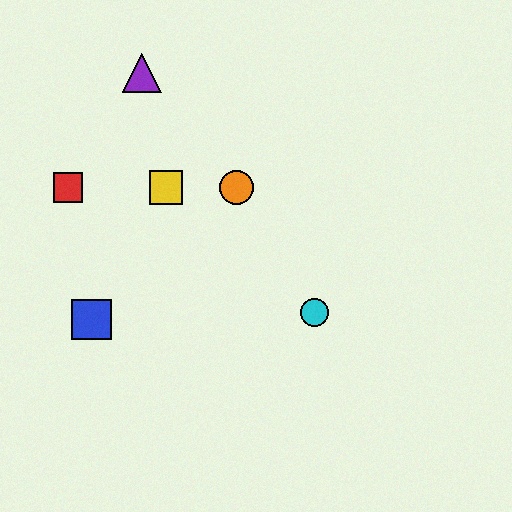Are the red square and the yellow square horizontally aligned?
Yes, both are at y≈188.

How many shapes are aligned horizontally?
4 shapes (the red square, the green triangle, the yellow square, the orange circle) are aligned horizontally.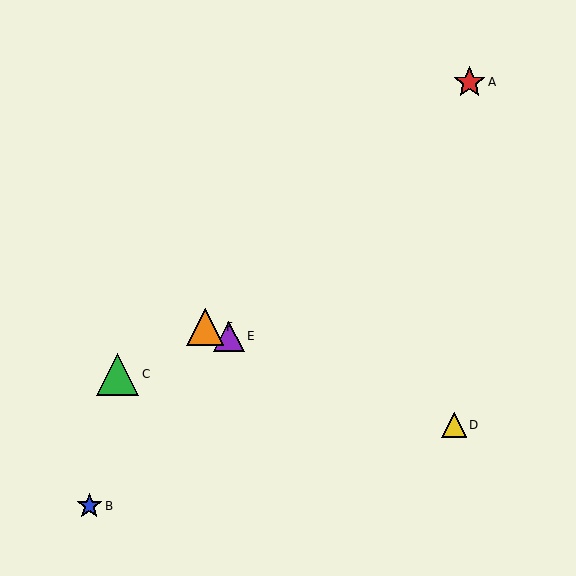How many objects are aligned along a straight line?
3 objects (D, E, F) are aligned along a straight line.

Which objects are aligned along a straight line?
Objects D, E, F are aligned along a straight line.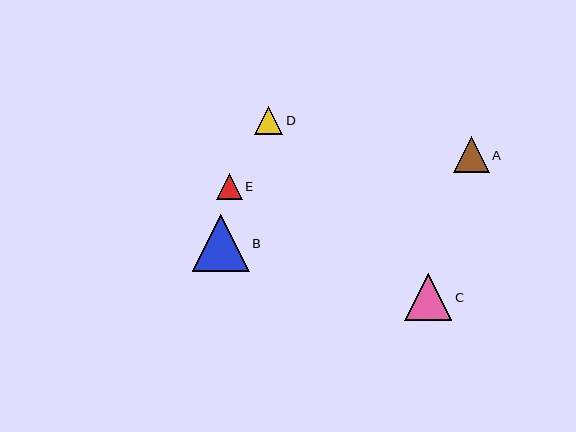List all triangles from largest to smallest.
From largest to smallest: B, C, A, D, E.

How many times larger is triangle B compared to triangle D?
Triangle B is approximately 2.0 times the size of triangle D.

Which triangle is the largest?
Triangle B is the largest with a size of approximately 57 pixels.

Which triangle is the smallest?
Triangle E is the smallest with a size of approximately 26 pixels.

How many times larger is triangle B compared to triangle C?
Triangle B is approximately 1.2 times the size of triangle C.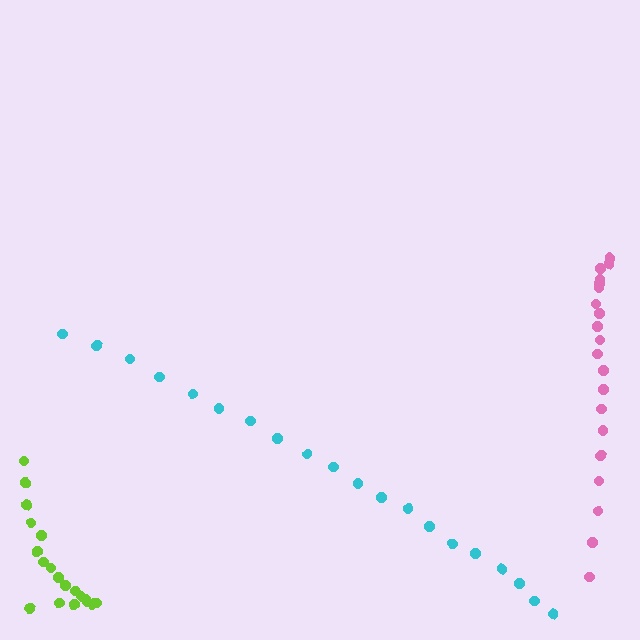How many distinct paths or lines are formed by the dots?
There are 3 distinct paths.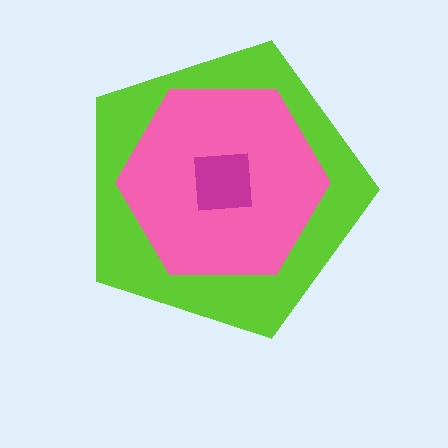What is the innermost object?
The magenta square.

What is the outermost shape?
The lime pentagon.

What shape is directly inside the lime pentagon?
The pink hexagon.